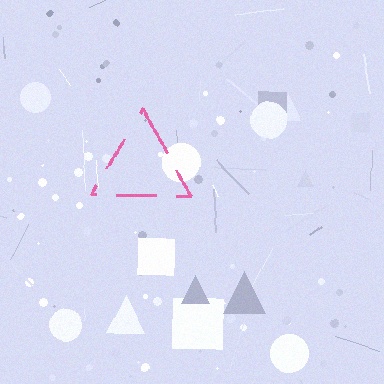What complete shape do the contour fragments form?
The contour fragments form a triangle.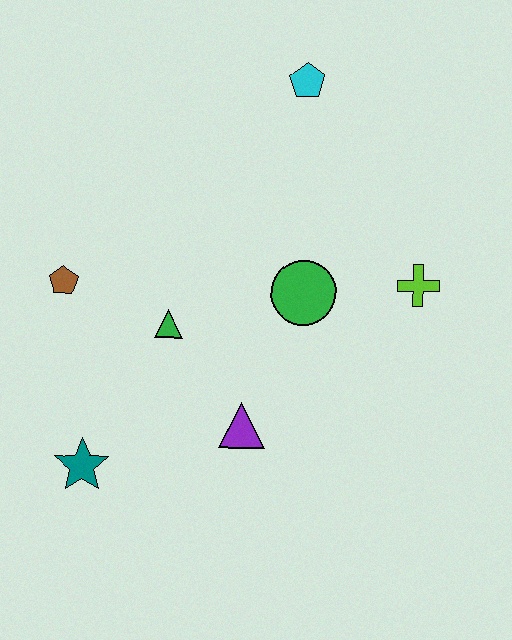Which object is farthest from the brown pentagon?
The lime cross is farthest from the brown pentagon.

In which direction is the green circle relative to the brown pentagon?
The green circle is to the right of the brown pentagon.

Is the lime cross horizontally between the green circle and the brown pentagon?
No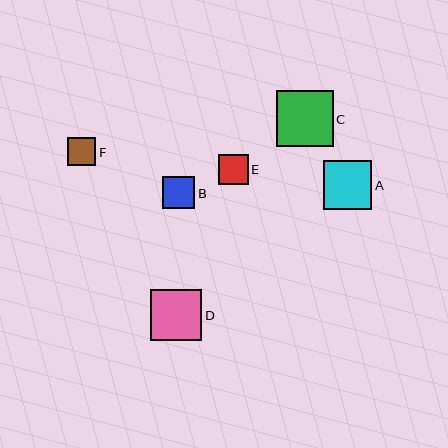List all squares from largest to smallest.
From largest to smallest: C, D, A, B, E, F.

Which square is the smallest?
Square F is the smallest with a size of approximately 29 pixels.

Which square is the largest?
Square C is the largest with a size of approximately 57 pixels.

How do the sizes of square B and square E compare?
Square B and square E are approximately the same size.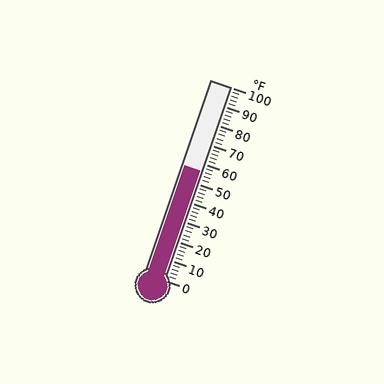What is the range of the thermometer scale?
The thermometer scale ranges from 0°F to 100°F.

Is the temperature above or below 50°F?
The temperature is above 50°F.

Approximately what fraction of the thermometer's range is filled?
The thermometer is filled to approximately 55% of its range.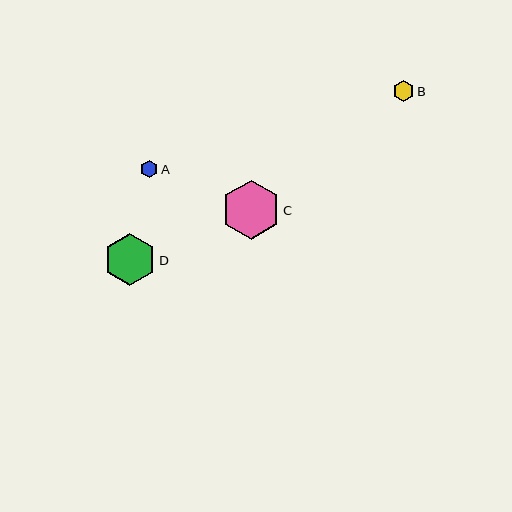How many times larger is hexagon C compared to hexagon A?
Hexagon C is approximately 3.4 times the size of hexagon A.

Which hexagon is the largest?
Hexagon C is the largest with a size of approximately 59 pixels.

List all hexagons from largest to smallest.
From largest to smallest: C, D, B, A.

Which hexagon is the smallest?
Hexagon A is the smallest with a size of approximately 17 pixels.